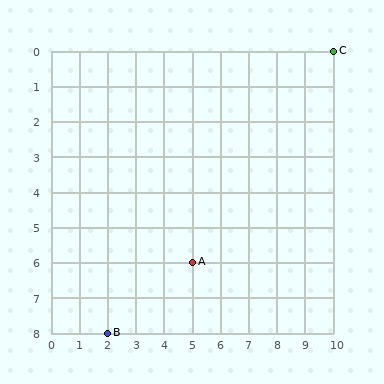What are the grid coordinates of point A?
Point A is at grid coordinates (5, 6).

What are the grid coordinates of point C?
Point C is at grid coordinates (10, 0).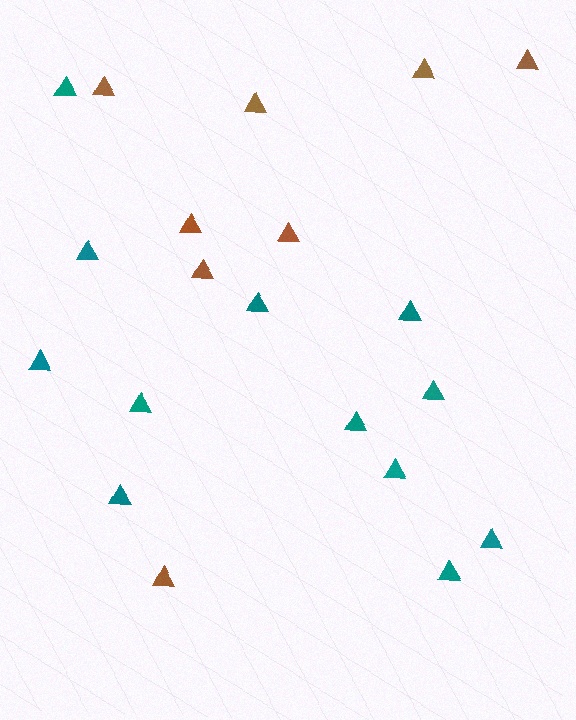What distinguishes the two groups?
There are 2 groups: one group of brown triangles (8) and one group of teal triangles (12).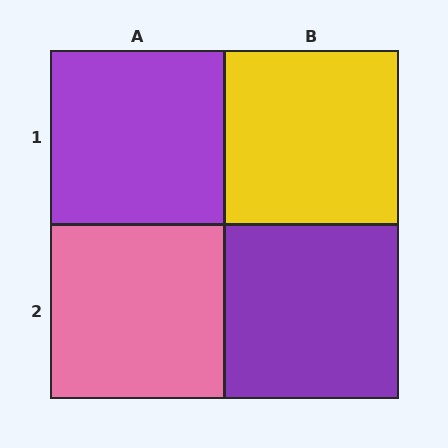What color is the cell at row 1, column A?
Purple.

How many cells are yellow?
1 cell is yellow.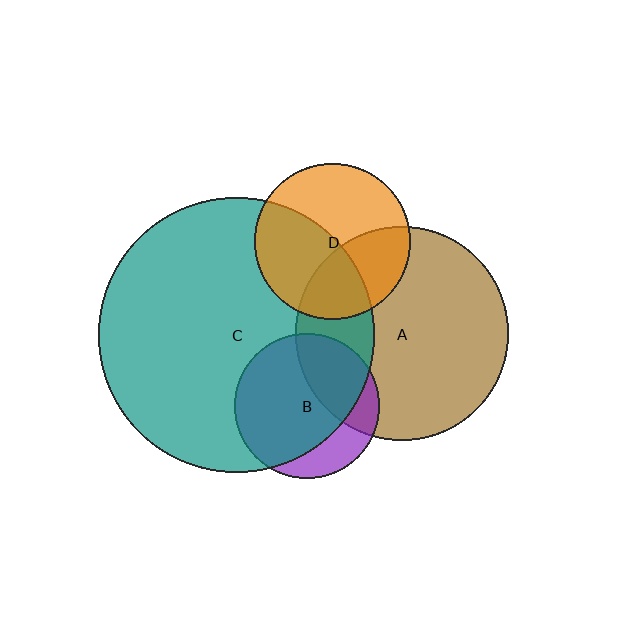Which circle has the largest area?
Circle C (teal).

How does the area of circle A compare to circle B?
Approximately 2.2 times.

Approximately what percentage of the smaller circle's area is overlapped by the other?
Approximately 45%.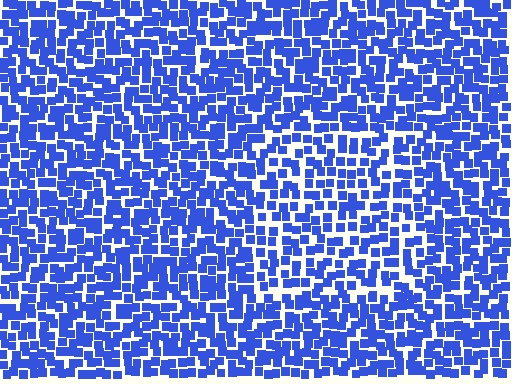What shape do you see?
I see a rectangle.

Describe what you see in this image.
The image contains small blue elements arranged at two different densities. A rectangle-shaped region is visible where the elements are less densely packed than the surrounding area.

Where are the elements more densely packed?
The elements are more densely packed outside the rectangle boundary.